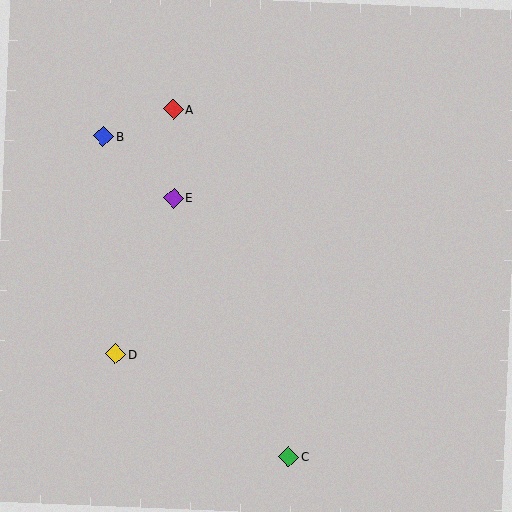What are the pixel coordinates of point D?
Point D is at (116, 354).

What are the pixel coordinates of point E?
Point E is at (174, 198).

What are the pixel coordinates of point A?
Point A is at (173, 109).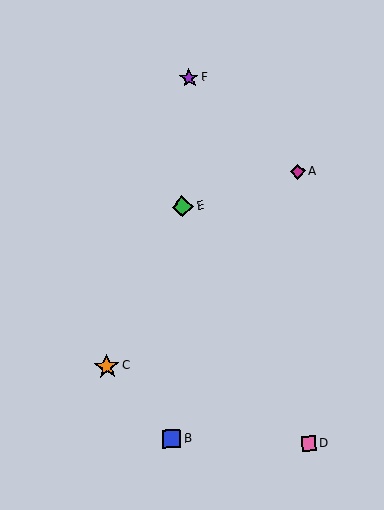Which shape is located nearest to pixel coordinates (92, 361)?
The orange star (labeled C) at (107, 367) is nearest to that location.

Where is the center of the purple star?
The center of the purple star is at (189, 78).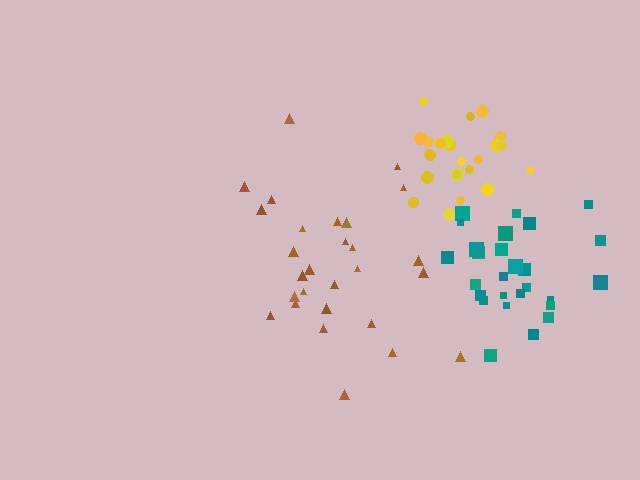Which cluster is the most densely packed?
Yellow.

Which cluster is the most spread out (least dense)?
Brown.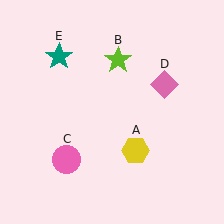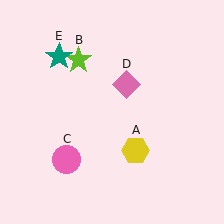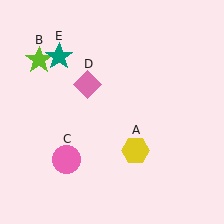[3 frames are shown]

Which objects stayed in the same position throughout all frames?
Yellow hexagon (object A) and pink circle (object C) and teal star (object E) remained stationary.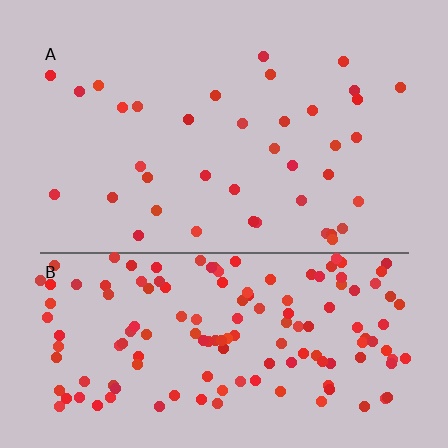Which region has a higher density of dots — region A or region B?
B (the bottom).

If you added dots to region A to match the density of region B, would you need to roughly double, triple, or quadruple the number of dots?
Approximately quadruple.